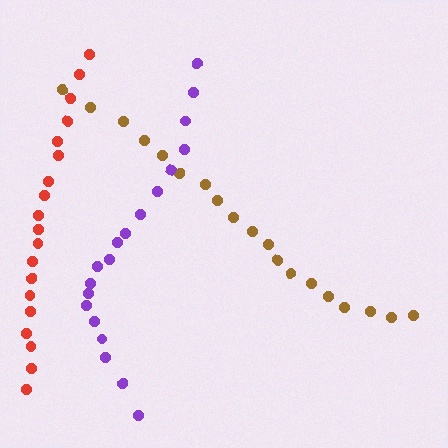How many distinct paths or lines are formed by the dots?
There are 3 distinct paths.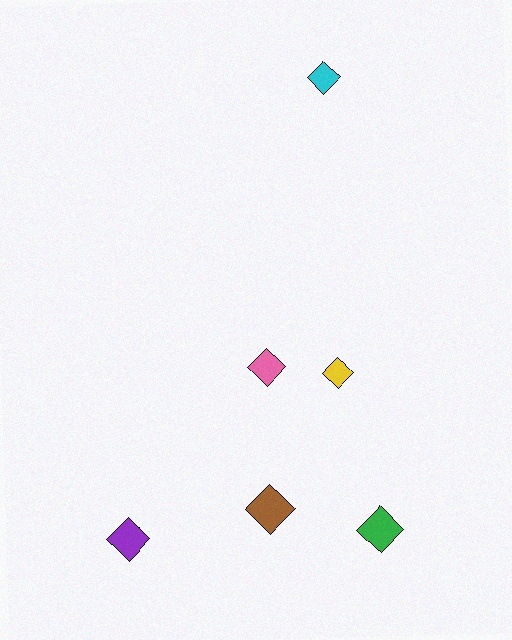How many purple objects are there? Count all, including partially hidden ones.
There is 1 purple object.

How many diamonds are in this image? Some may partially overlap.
There are 6 diamonds.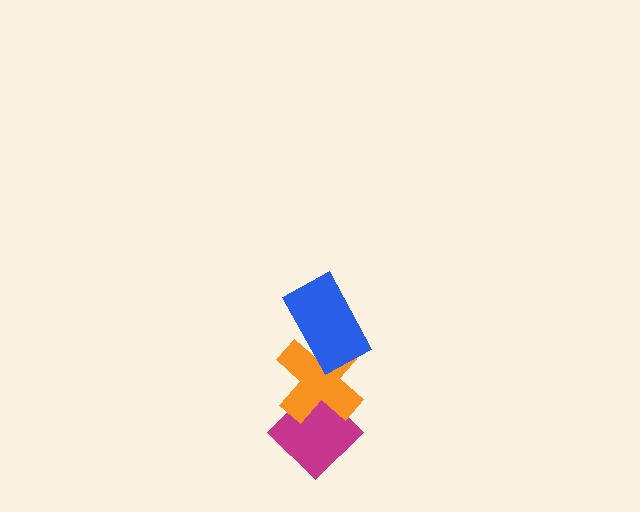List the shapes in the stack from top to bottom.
From top to bottom: the blue rectangle, the orange cross, the magenta diamond.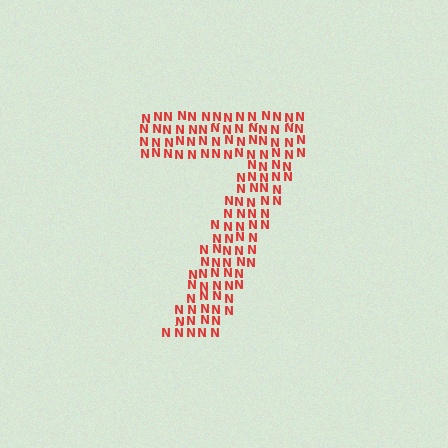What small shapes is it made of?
It is made of small letter N's.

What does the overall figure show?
The overall figure shows the digit 7.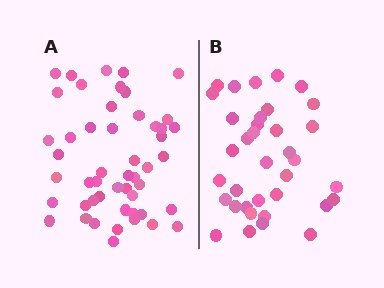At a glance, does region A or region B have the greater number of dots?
Region A (the left region) has more dots.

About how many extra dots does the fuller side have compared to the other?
Region A has approximately 15 more dots than region B.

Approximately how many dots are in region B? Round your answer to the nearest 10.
About 40 dots. (The exact count is 36, which rounds to 40.)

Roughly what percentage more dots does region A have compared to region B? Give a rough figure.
About 40% more.